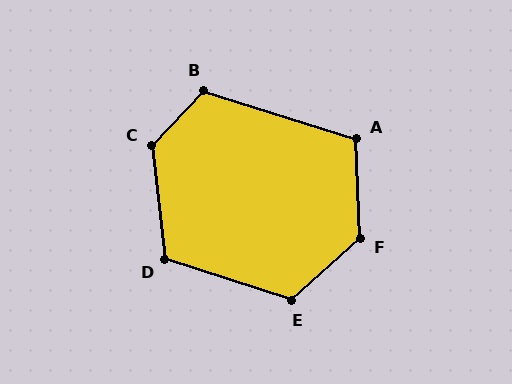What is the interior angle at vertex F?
Approximately 130 degrees (obtuse).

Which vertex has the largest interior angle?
C, at approximately 130 degrees.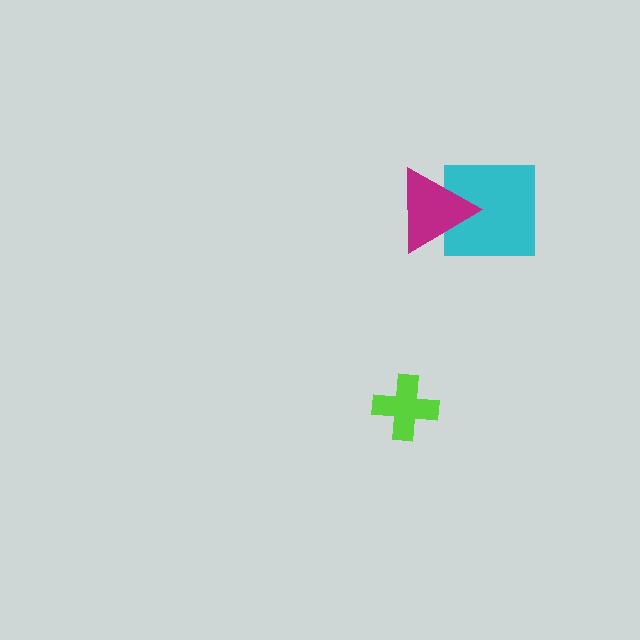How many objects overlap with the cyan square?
1 object overlaps with the cyan square.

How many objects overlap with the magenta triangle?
1 object overlaps with the magenta triangle.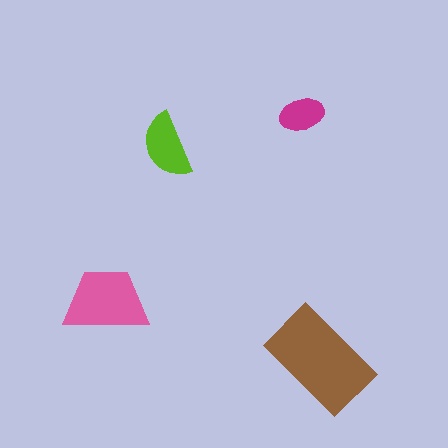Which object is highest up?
The magenta ellipse is topmost.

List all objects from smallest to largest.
The magenta ellipse, the lime semicircle, the pink trapezoid, the brown rectangle.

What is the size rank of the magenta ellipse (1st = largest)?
4th.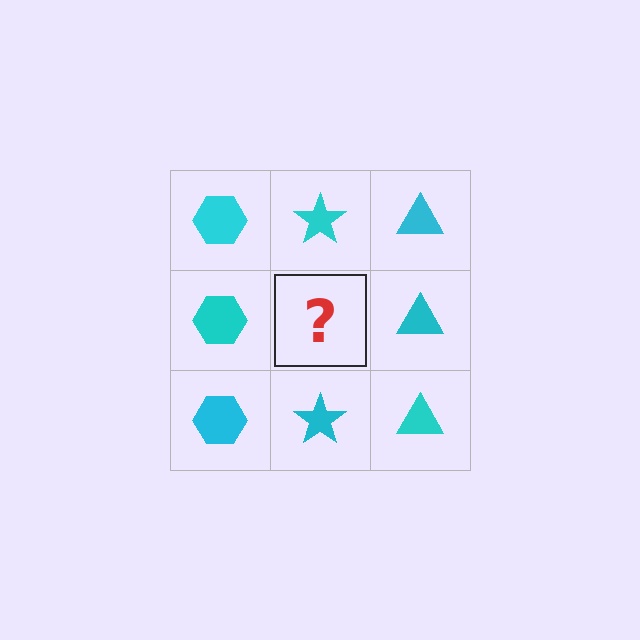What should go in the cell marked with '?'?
The missing cell should contain a cyan star.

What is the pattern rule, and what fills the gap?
The rule is that each column has a consistent shape. The gap should be filled with a cyan star.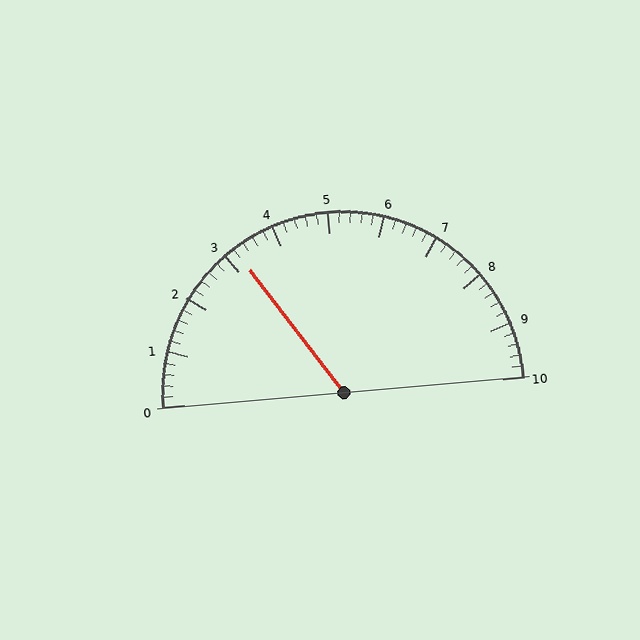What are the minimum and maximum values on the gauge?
The gauge ranges from 0 to 10.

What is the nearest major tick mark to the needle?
The nearest major tick mark is 3.